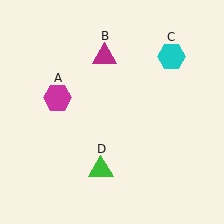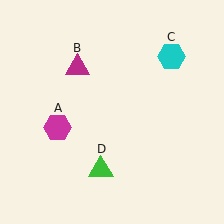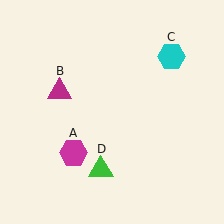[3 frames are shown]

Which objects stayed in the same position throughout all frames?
Cyan hexagon (object C) and green triangle (object D) remained stationary.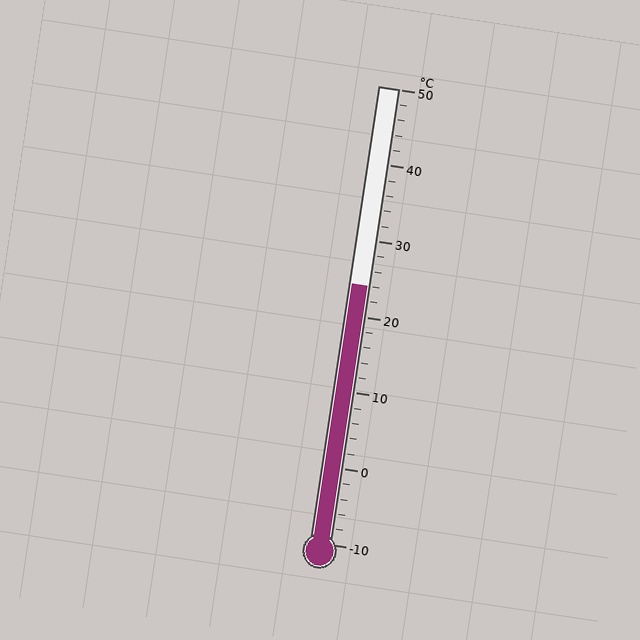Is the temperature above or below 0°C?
The temperature is above 0°C.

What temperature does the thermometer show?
The thermometer shows approximately 24°C.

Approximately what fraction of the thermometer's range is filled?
The thermometer is filled to approximately 55% of its range.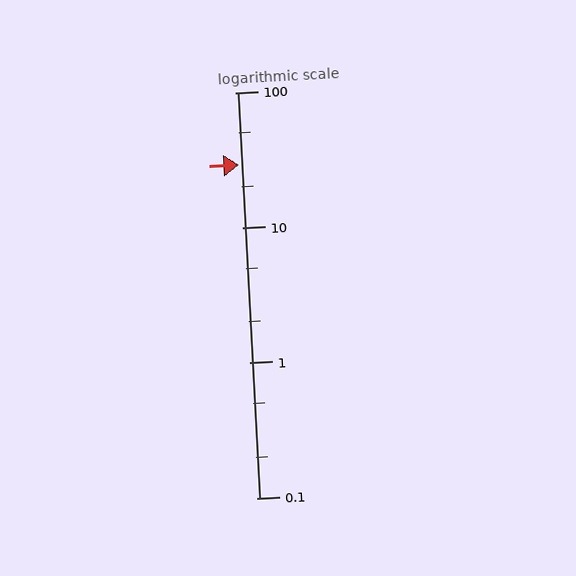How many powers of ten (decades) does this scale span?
The scale spans 3 decades, from 0.1 to 100.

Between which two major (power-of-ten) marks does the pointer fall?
The pointer is between 10 and 100.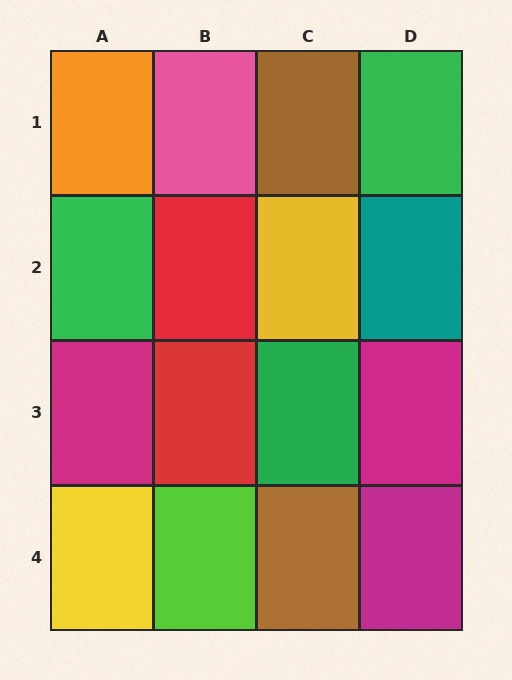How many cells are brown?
2 cells are brown.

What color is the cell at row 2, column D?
Teal.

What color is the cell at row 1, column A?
Orange.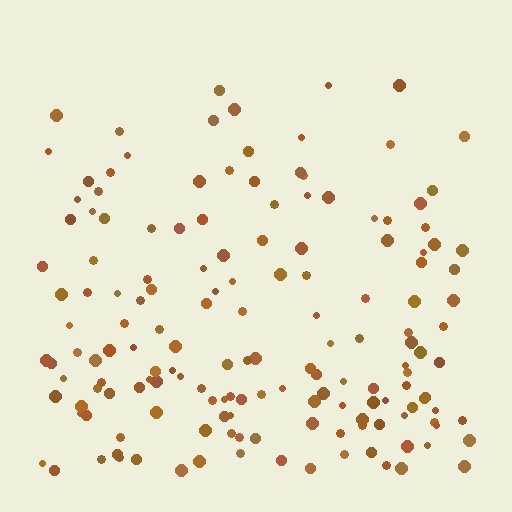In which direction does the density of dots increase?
From top to bottom, with the bottom side densest.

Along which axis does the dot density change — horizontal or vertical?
Vertical.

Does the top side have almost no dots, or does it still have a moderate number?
Still a moderate number, just noticeably fewer than the bottom.